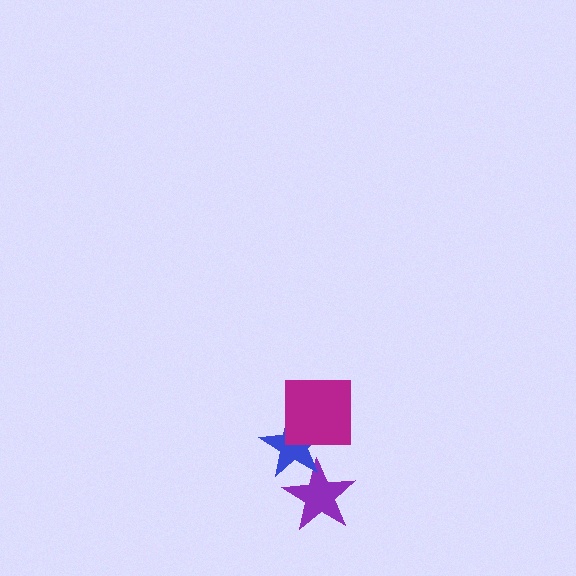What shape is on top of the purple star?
The blue star is on top of the purple star.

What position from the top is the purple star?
The purple star is 3rd from the top.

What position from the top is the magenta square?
The magenta square is 1st from the top.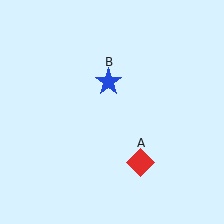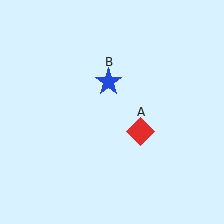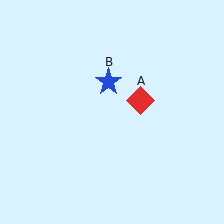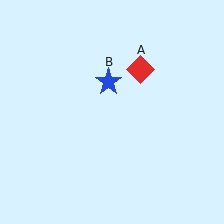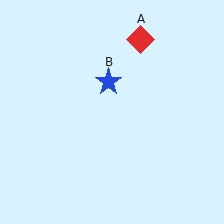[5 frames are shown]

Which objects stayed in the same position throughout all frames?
Blue star (object B) remained stationary.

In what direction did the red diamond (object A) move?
The red diamond (object A) moved up.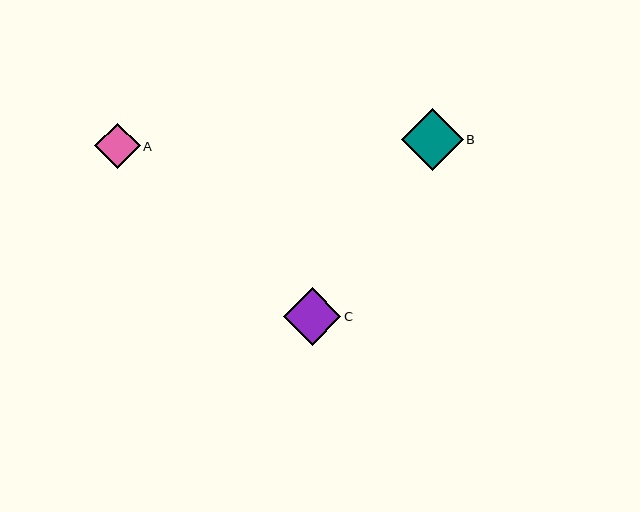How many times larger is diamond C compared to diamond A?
Diamond C is approximately 1.3 times the size of diamond A.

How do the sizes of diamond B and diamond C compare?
Diamond B and diamond C are approximately the same size.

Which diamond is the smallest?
Diamond A is the smallest with a size of approximately 46 pixels.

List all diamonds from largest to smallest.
From largest to smallest: B, C, A.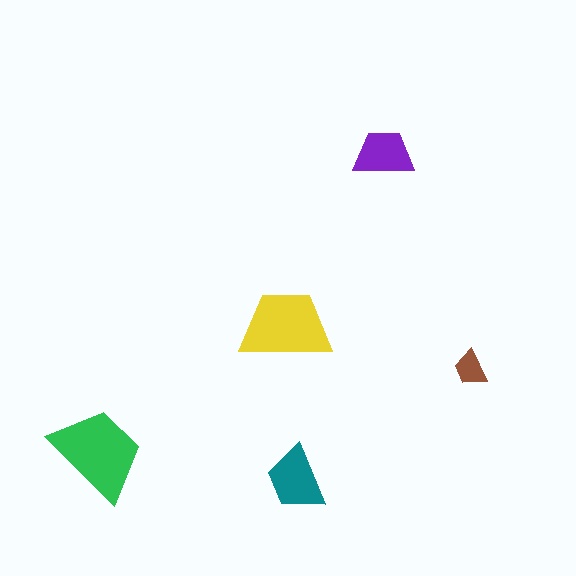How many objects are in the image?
There are 5 objects in the image.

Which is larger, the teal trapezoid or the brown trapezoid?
The teal one.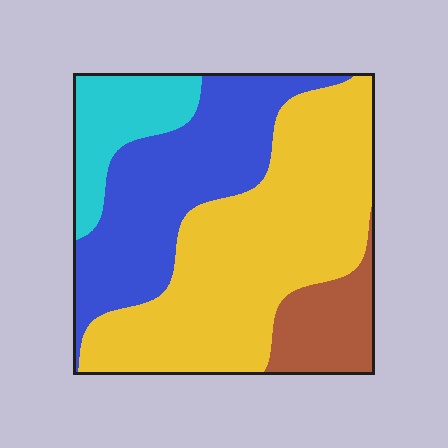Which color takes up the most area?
Yellow, at roughly 45%.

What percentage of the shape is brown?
Brown takes up about one tenth (1/10) of the shape.